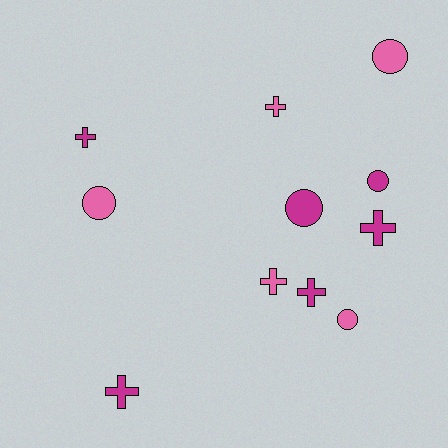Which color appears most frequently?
Magenta, with 6 objects.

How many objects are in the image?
There are 11 objects.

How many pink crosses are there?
There are 2 pink crosses.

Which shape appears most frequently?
Cross, with 6 objects.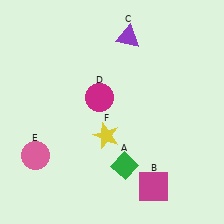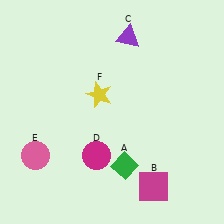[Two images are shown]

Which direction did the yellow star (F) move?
The yellow star (F) moved up.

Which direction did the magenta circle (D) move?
The magenta circle (D) moved down.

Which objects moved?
The objects that moved are: the magenta circle (D), the yellow star (F).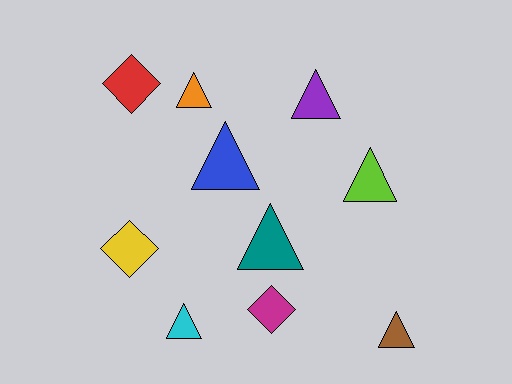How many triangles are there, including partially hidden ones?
There are 7 triangles.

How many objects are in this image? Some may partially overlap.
There are 10 objects.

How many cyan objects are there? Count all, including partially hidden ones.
There is 1 cyan object.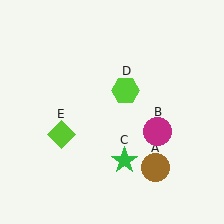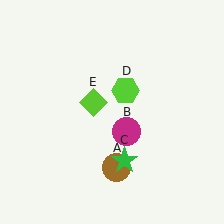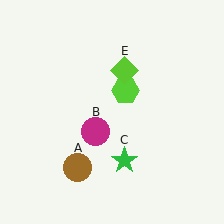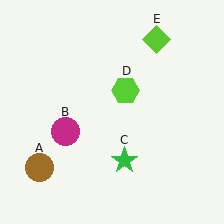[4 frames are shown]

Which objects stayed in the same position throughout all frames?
Green star (object C) and lime hexagon (object D) remained stationary.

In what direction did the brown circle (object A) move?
The brown circle (object A) moved left.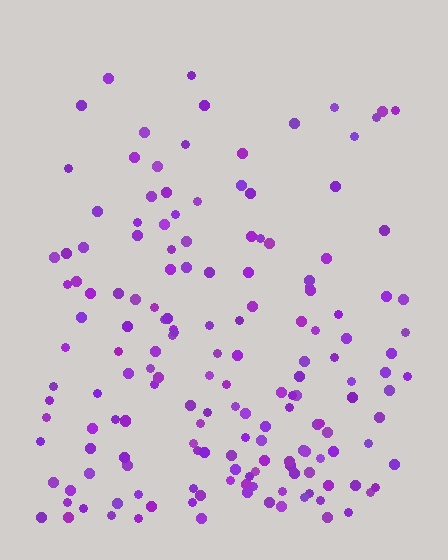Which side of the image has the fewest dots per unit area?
The top.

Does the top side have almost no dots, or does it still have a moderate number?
Still a moderate number, just noticeably fewer than the bottom.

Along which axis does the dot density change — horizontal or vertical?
Vertical.